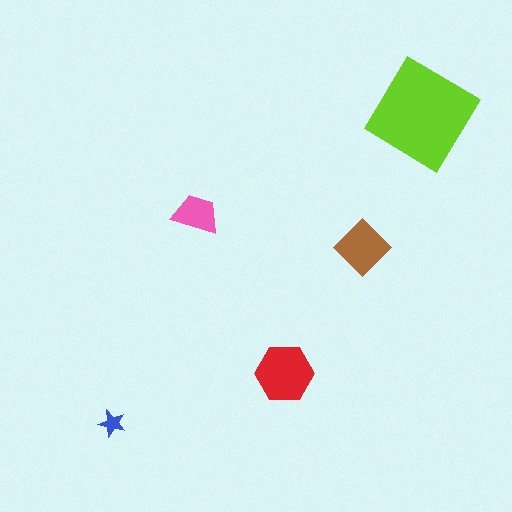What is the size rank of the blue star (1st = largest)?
5th.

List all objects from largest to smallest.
The lime diamond, the red hexagon, the brown diamond, the pink trapezoid, the blue star.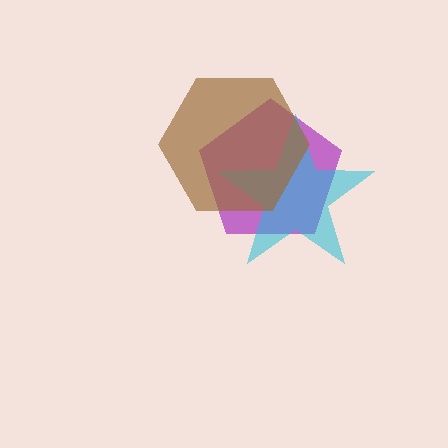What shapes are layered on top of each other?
The layered shapes are: a purple pentagon, a cyan star, a brown hexagon.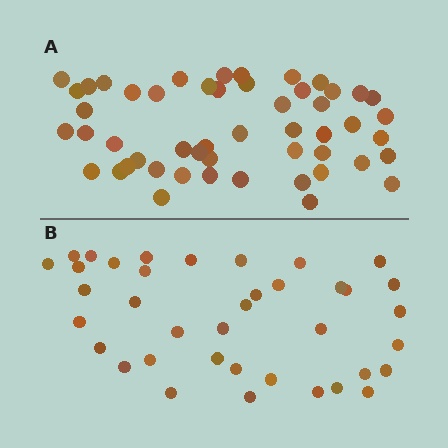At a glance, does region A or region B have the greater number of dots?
Region A (the top region) has more dots.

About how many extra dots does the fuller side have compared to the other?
Region A has approximately 15 more dots than region B.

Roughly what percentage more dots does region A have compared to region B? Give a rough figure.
About 35% more.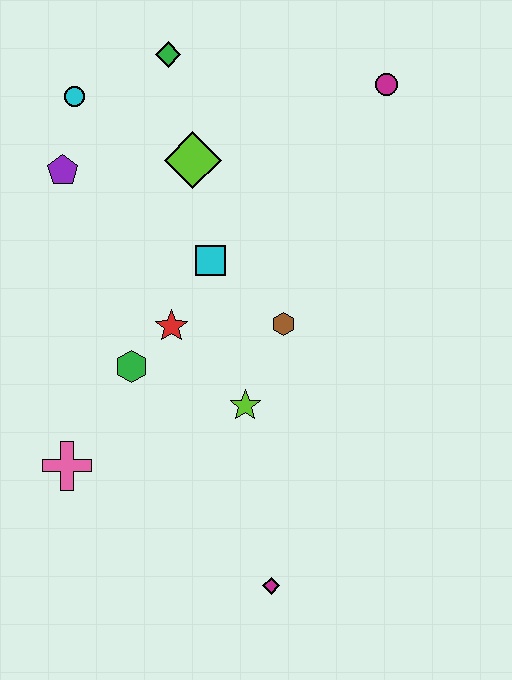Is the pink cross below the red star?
Yes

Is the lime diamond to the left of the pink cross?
No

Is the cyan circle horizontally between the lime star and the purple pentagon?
Yes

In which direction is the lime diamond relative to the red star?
The lime diamond is above the red star.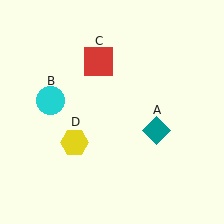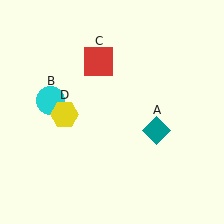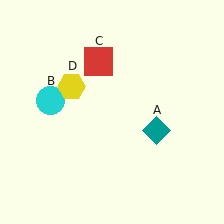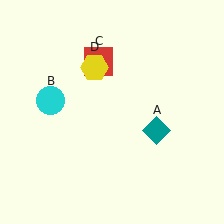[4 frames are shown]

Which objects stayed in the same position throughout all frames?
Teal diamond (object A) and cyan circle (object B) and red square (object C) remained stationary.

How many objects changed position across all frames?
1 object changed position: yellow hexagon (object D).